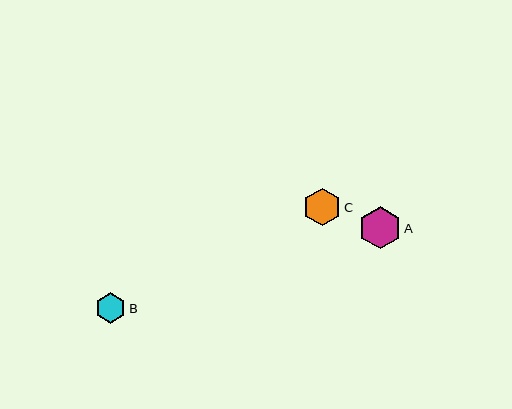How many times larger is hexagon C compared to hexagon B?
Hexagon C is approximately 1.2 times the size of hexagon B.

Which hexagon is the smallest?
Hexagon B is the smallest with a size of approximately 30 pixels.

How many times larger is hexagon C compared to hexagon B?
Hexagon C is approximately 1.2 times the size of hexagon B.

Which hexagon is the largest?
Hexagon A is the largest with a size of approximately 42 pixels.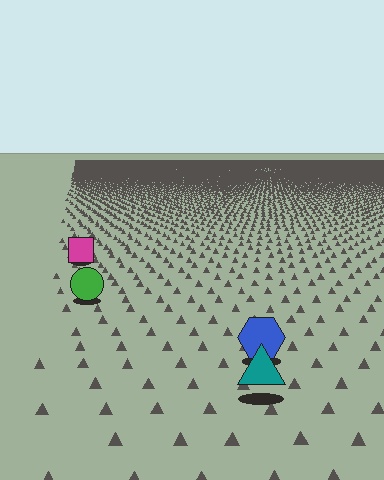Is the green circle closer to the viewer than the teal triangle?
No. The teal triangle is closer — you can tell from the texture gradient: the ground texture is coarser near it.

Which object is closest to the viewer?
The teal triangle is closest. The texture marks near it are larger and more spread out.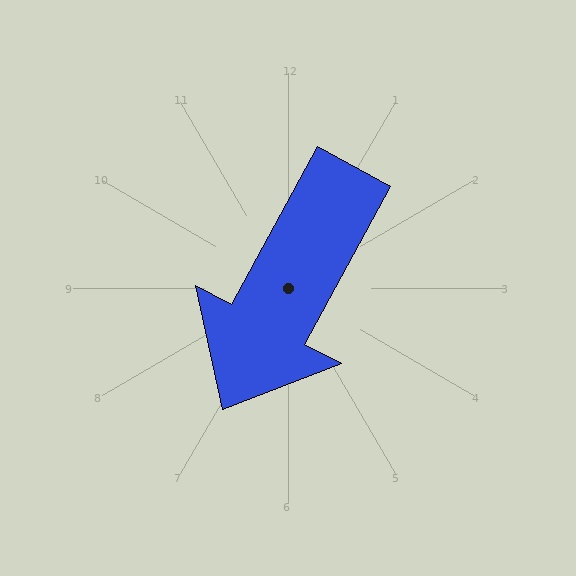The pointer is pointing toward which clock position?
Roughly 7 o'clock.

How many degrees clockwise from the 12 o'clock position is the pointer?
Approximately 208 degrees.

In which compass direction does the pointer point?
Southwest.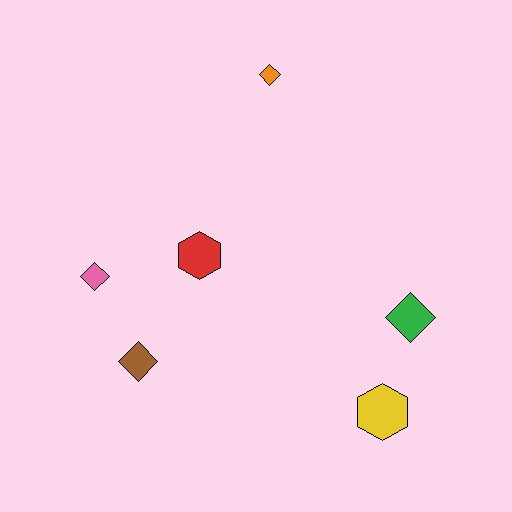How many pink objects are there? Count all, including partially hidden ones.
There is 1 pink object.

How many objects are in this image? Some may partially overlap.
There are 6 objects.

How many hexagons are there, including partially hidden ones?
There are 2 hexagons.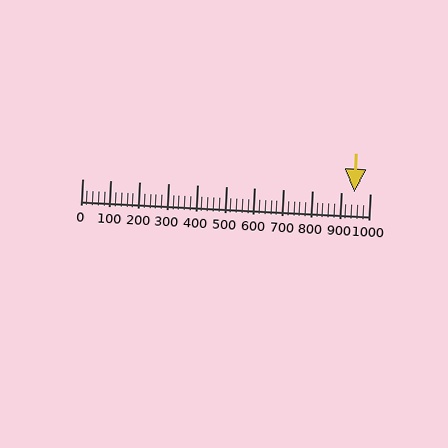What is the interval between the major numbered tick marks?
The major tick marks are spaced 100 units apart.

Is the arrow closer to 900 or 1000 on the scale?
The arrow is closer to 900.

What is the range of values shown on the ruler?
The ruler shows values from 0 to 1000.